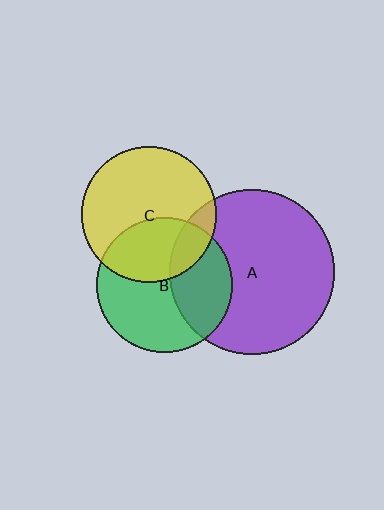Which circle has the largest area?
Circle A (purple).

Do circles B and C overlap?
Yes.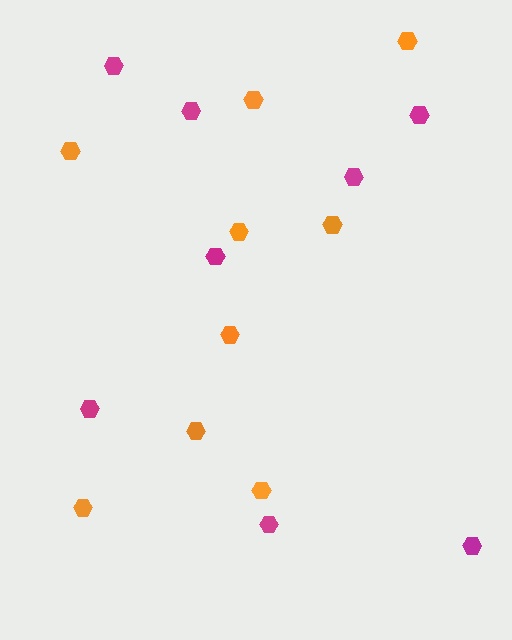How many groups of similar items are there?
There are 2 groups: one group of magenta hexagons (8) and one group of orange hexagons (9).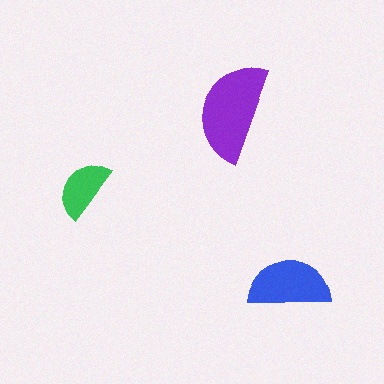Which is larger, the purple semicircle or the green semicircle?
The purple one.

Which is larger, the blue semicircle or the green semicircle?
The blue one.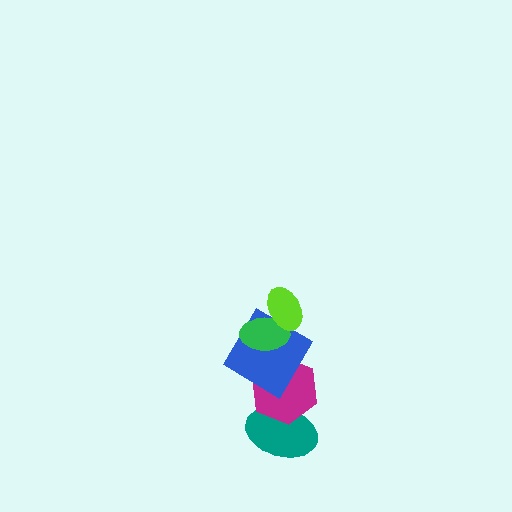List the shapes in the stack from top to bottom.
From top to bottom: the lime ellipse, the green ellipse, the blue diamond, the magenta hexagon, the teal ellipse.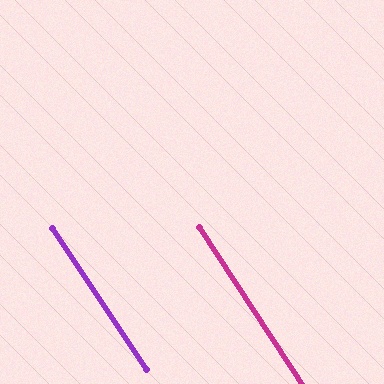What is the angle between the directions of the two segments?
Approximately 1 degree.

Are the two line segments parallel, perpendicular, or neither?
Parallel — their directions differ by only 0.5°.